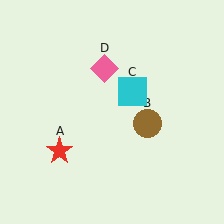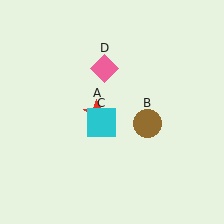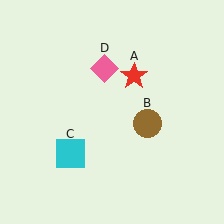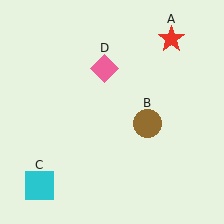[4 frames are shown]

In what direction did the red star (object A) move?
The red star (object A) moved up and to the right.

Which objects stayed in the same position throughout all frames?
Brown circle (object B) and pink diamond (object D) remained stationary.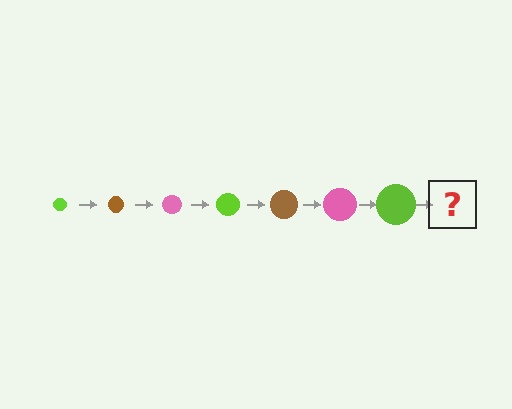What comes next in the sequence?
The next element should be a brown circle, larger than the previous one.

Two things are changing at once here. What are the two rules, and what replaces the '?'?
The two rules are that the circle grows larger each step and the color cycles through lime, brown, and pink. The '?' should be a brown circle, larger than the previous one.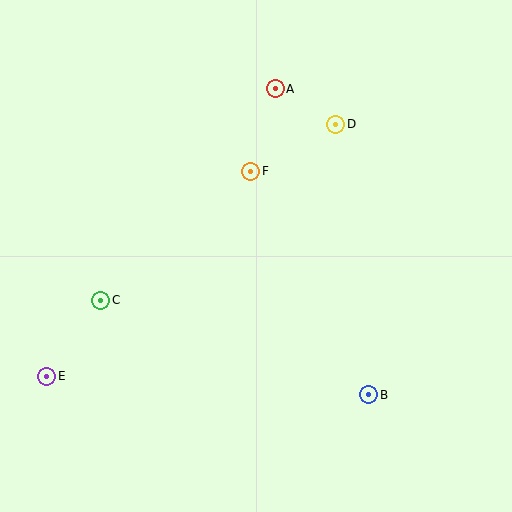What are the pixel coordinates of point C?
Point C is at (101, 300).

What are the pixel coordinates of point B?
Point B is at (369, 395).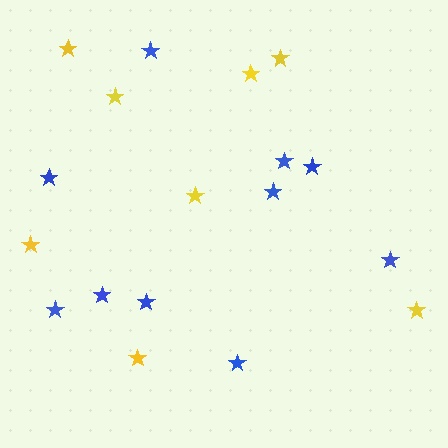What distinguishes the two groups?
There are 2 groups: one group of blue stars (10) and one group of yellow stars (8).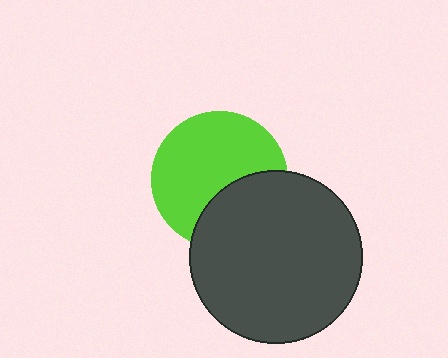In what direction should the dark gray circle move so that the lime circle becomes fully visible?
The dark gray circle should move down. That is the shortest direction to clear the overlap and leave the lime circle fully visible.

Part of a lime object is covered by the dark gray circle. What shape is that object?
It is a circle.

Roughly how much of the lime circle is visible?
Most of it is visible (roughly 66%).